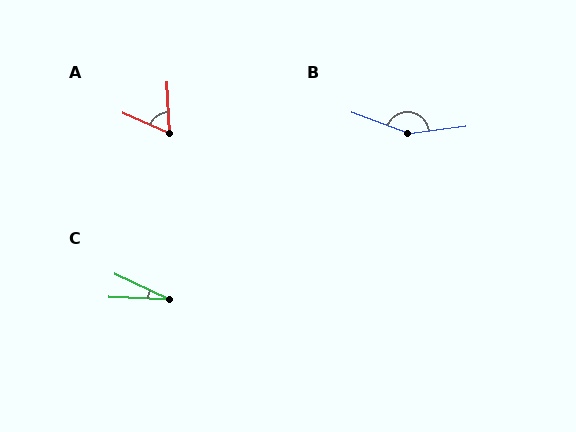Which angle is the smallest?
C, at approximately 22 degrees.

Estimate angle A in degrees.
Approximately 64 degrees.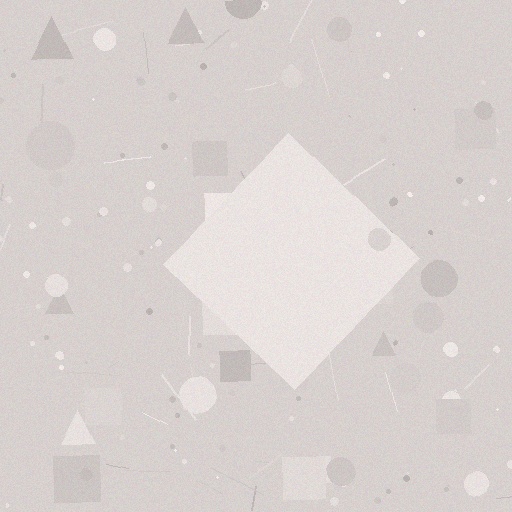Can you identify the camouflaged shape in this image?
The camouflaged shape is a diamond.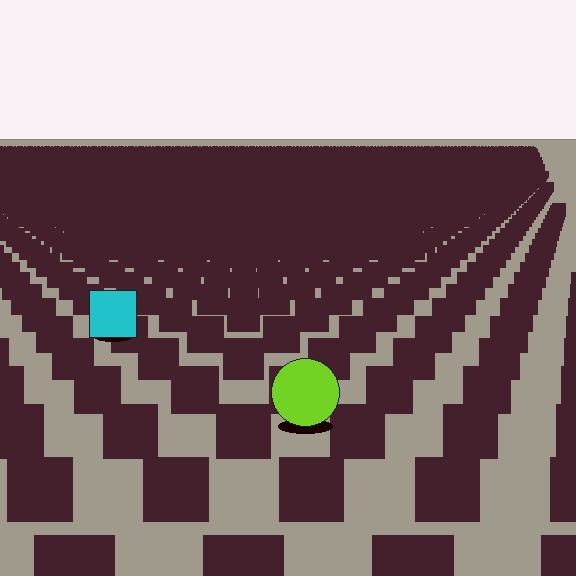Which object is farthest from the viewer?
The cyan square is farthest from the viewer. It appears smaller and the ground texture around it is denser.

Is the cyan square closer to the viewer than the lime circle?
No. The lime circle is closer — you can tell from the texture gradient: the ground texture is coarser near it.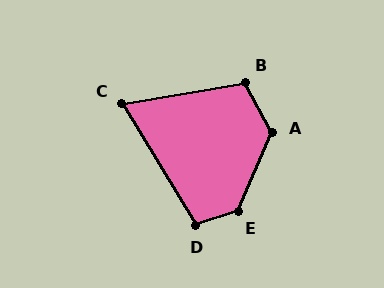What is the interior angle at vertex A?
Approximately 128 degrees (obtuse).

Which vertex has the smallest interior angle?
C, at approximately 68 degrees.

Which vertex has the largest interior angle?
E, at approximately 132 degrees.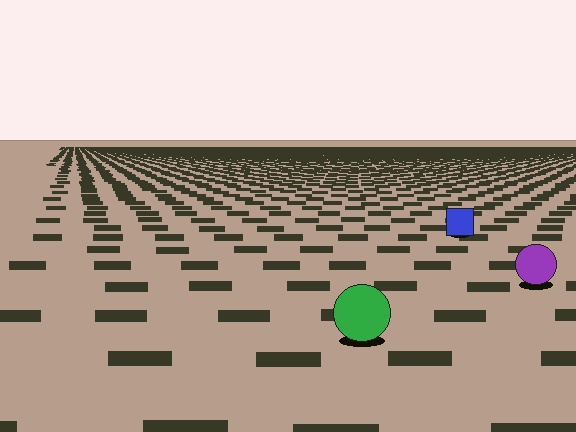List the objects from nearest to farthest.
From nearest to farthest: the green circle, the purple circle, the blue square.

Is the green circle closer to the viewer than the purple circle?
Yes. The green circle is closer — you can tell from the texture gradient: the ground texture is coarser near it.